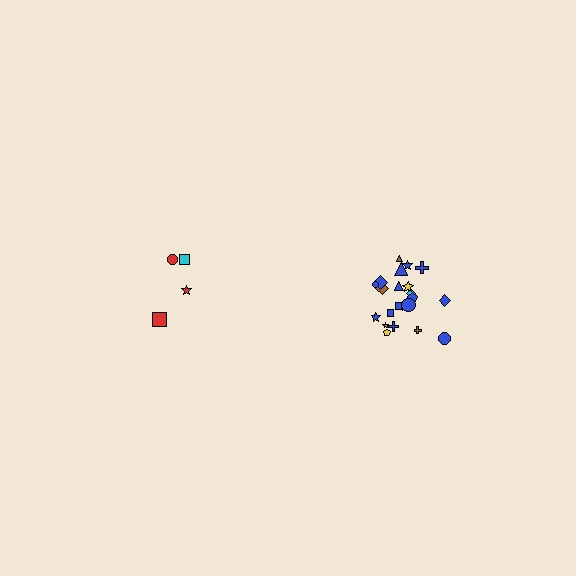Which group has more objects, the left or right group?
The right group.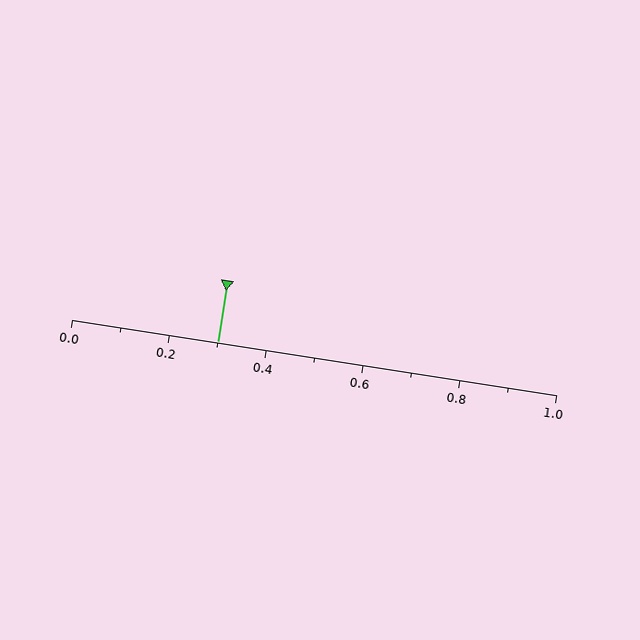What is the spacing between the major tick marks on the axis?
The major ticks are spaced 0.2 apart.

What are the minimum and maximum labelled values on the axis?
The axis runs from 0.0 to 1.0.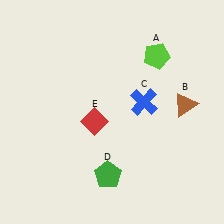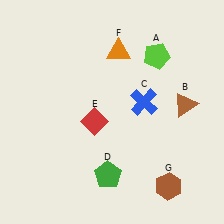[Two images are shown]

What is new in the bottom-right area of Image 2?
A brown hexagon (G) was added in the bottom-right area of Image 2.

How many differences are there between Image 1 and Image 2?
There are 2 differences between the two images.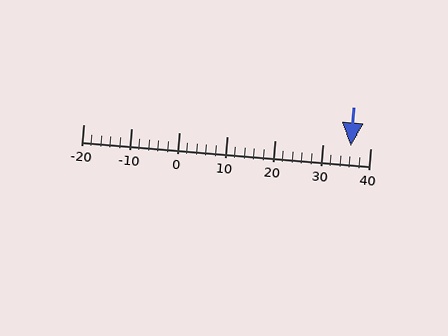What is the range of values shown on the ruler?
The ruler shows values from -20 to 40.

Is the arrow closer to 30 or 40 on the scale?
The arrow is closer to 40.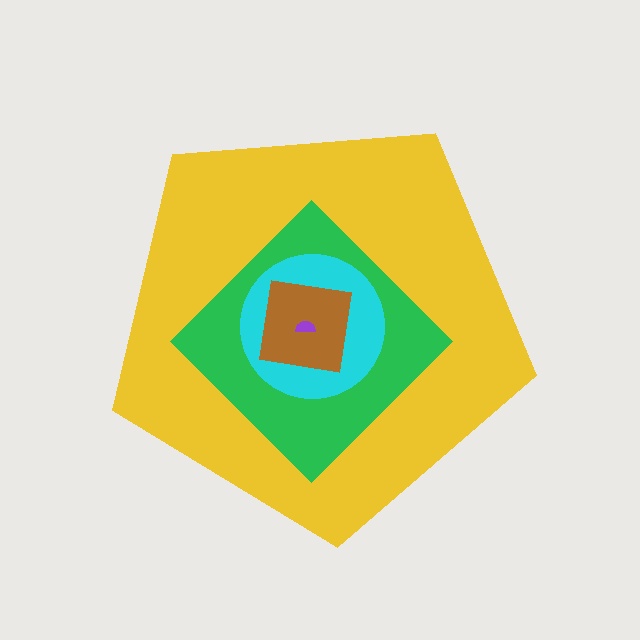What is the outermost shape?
The yellow pentagon.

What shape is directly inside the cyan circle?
The brown square.